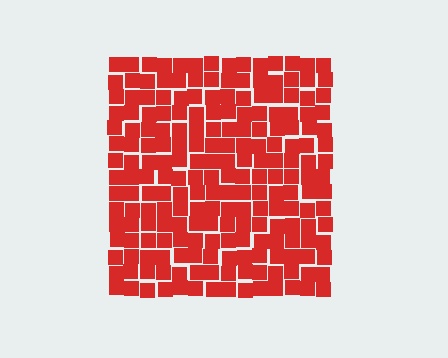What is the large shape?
The large shape is a square.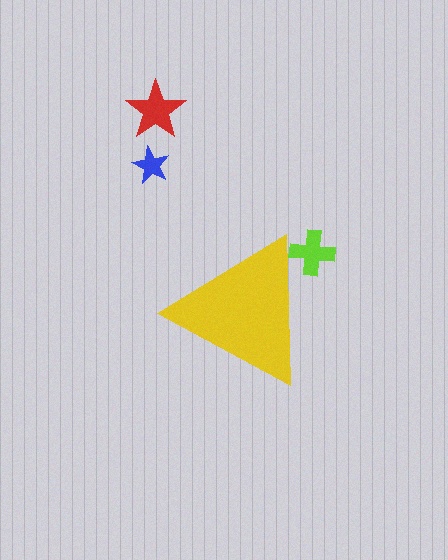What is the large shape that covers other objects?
A yellow triangle.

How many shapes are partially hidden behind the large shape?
1 shape is partially hidden.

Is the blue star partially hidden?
No, the blue star is fully visible.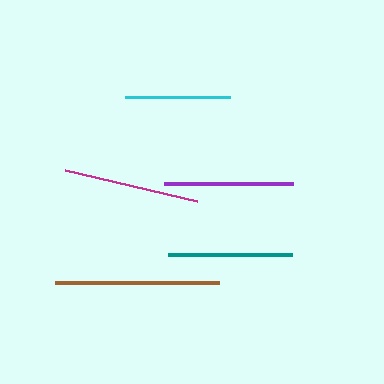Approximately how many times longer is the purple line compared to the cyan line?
The purple line is approximately 1.2 times the length of the cyan line.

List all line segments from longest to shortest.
From longest to shortest: brown, magenta, purple, teal, cyan.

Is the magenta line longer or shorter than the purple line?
The magenta line is longer than the purple line.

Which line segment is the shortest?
The cyan line is the shortest at approximately 105 pixels.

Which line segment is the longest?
The brown line is the longest at approximately 164 pixels.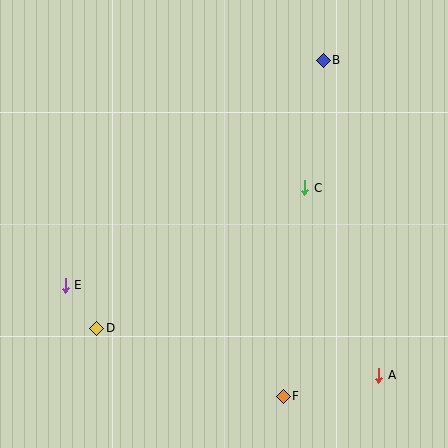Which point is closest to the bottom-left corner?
Point D is closest to the bottom-left corner.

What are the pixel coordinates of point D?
Point D is at (97, 328).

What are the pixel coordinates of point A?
Point A is at (379, 375).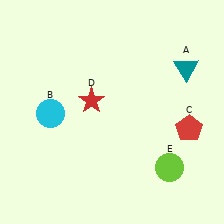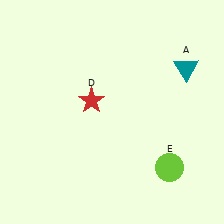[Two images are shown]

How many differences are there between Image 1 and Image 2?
There are 2 differences between the two images.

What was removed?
The red pentagon (C), the cyan circle (B) were removed in Image 2.